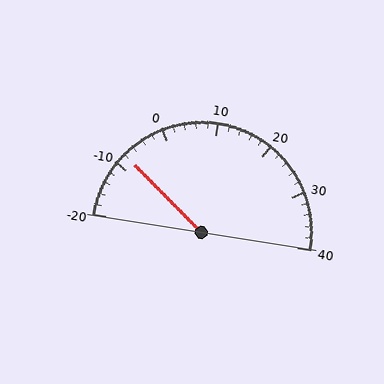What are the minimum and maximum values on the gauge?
The gauge ranges from -20 to 40.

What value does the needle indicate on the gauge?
The needle indicates approximately -8.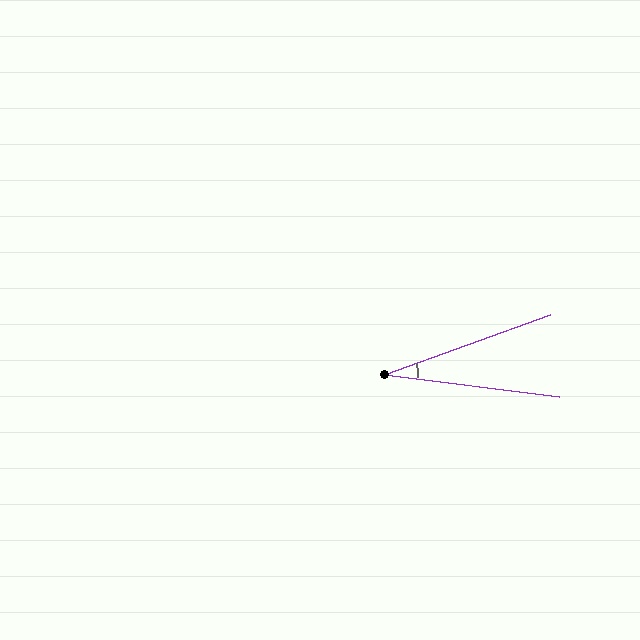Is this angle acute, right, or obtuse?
It is acute.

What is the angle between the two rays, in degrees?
Approximately 27 degrees.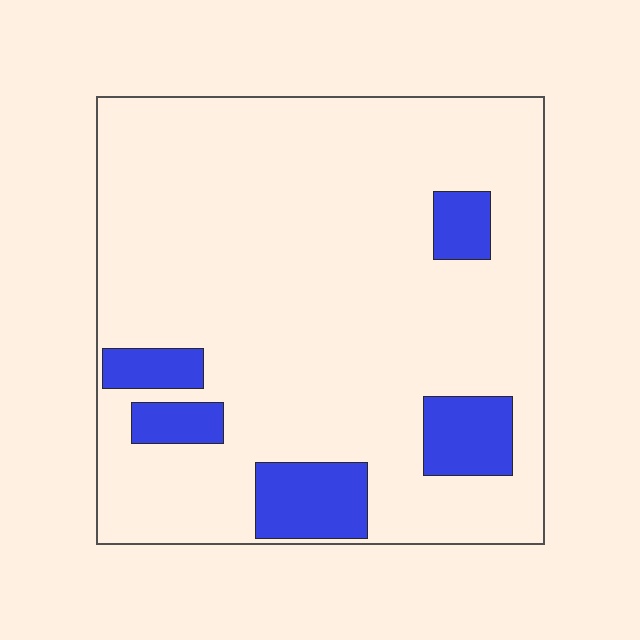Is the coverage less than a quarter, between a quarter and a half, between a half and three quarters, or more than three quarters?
Less than a quarter.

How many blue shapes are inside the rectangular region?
5.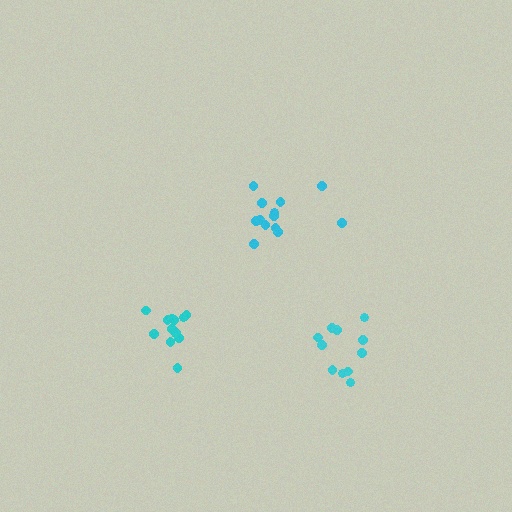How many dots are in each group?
Group 1: 13 dots, Group 2: 11 dots, Group 3: 13 dots (37 total).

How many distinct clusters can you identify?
There are 3 distinct clusters.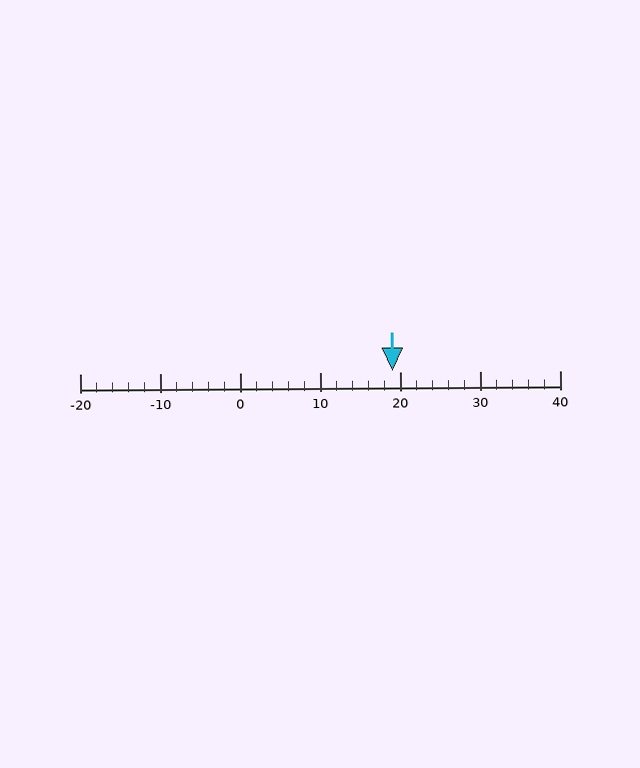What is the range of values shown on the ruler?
The ruler shows values from -20 to 40.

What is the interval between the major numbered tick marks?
The major tick marks are spaced 10 units apart.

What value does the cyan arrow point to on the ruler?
The cyan arrow points to approximately 19.